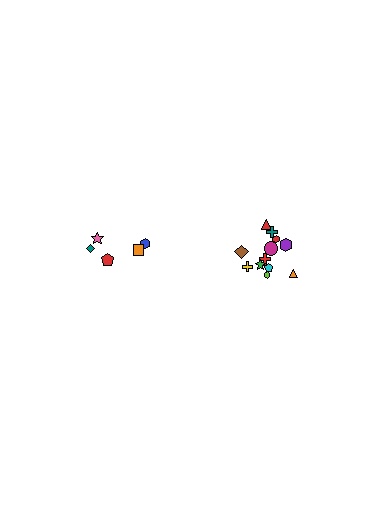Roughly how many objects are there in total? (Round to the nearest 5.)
Roughly 15 objects in total.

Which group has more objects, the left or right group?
The right group.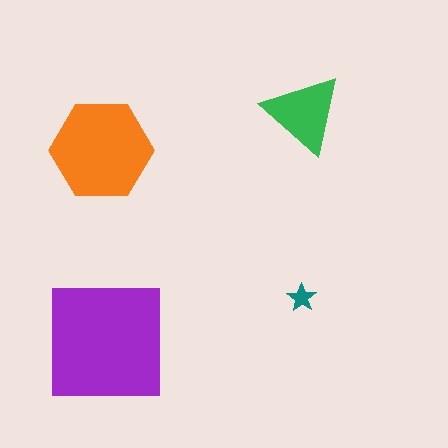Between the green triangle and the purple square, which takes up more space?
The purple square.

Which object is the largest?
The purple square.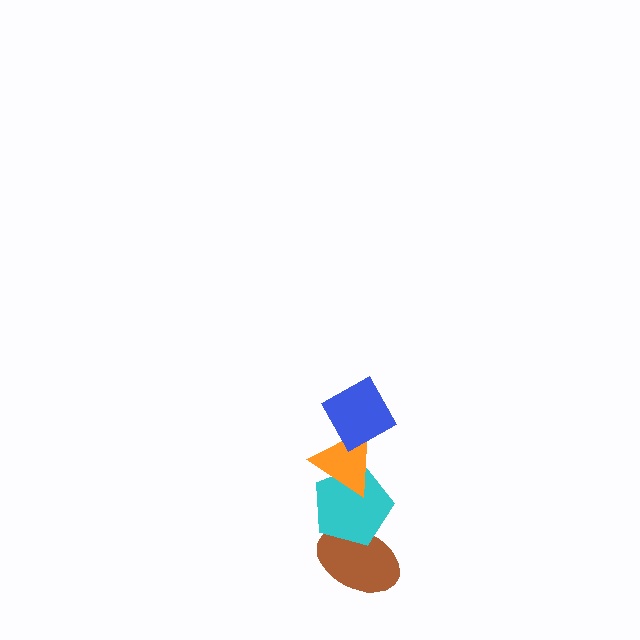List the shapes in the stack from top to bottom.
From top to bottom: the blue diamond, the orange triangle, the cyan pentagon, the brown ellipse.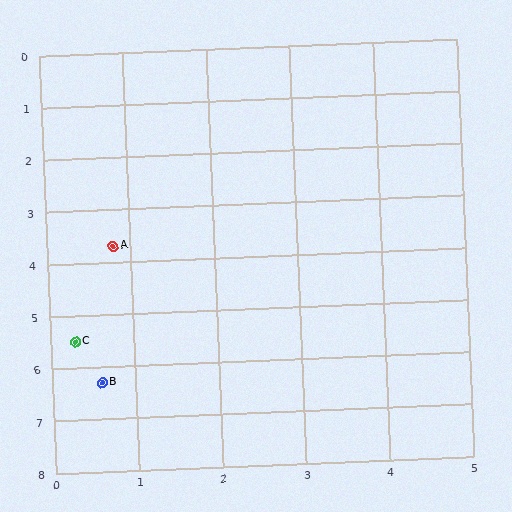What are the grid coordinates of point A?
Point A is at approximately (0.8, 3.7).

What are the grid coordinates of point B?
Point B is at approximately (0.6, 6.3).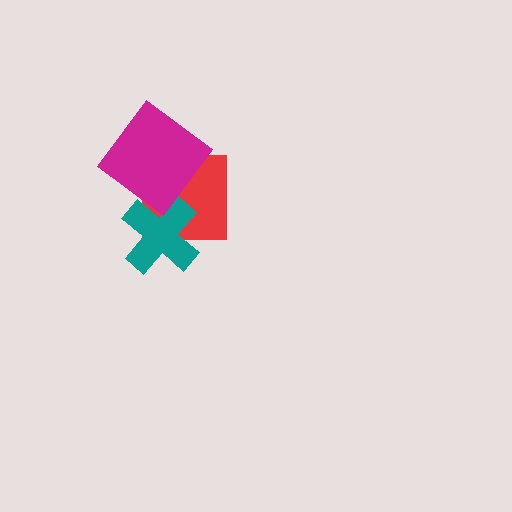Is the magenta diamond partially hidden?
No, no other shape covers it.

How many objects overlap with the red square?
2 objects overlap with the red square.